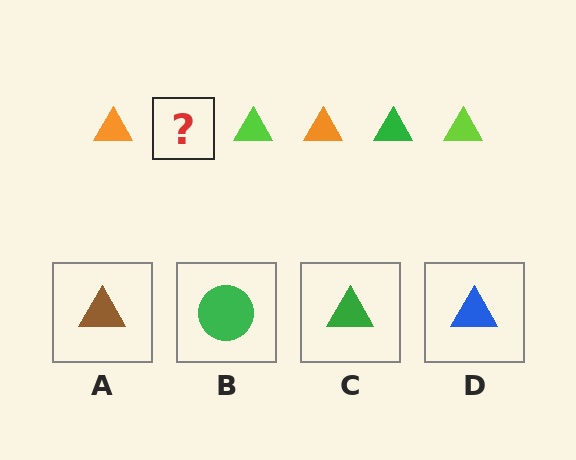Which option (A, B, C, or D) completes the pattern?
C.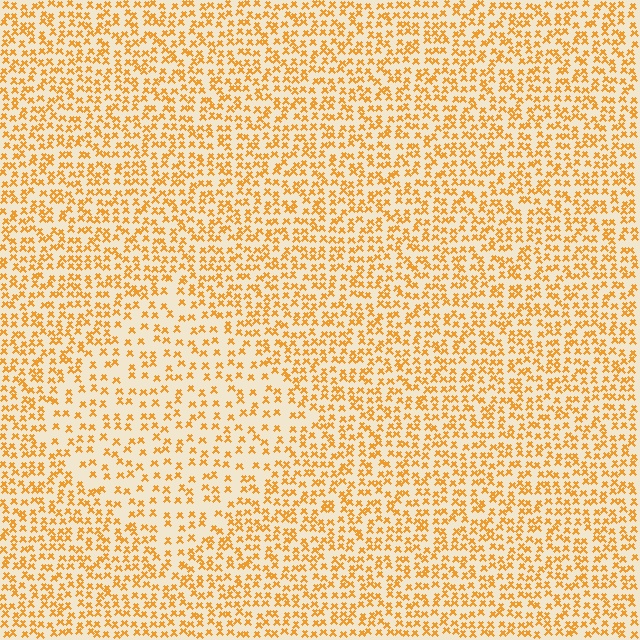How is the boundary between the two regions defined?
The boundary is defined by a change in element density (approximately 1.7x ratio). All elements are the same color, size, and shape.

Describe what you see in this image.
The image contains small orange elements arranged at two different densities. A diamond-shaped region is visible where the elements are less densely packed than the surrounding area.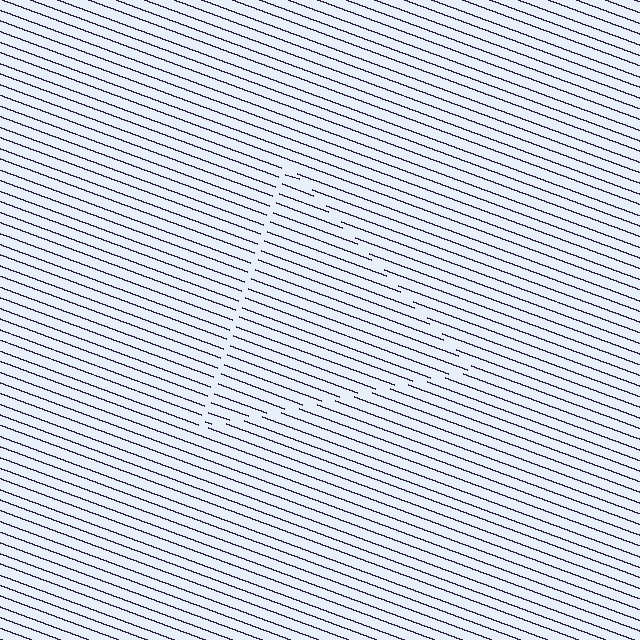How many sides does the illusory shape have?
3 sides — the line-ends trace a triangle.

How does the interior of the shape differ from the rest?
The interior of the shape contains the same grating, shifted by half a period — the contour is defined by the phase discontinuity where line-ends from the inner and outer gratings abut.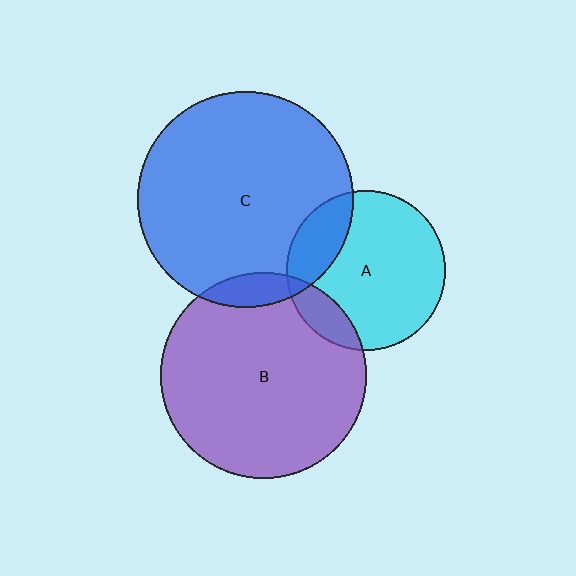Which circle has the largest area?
Circle C (blue).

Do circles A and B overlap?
Yes.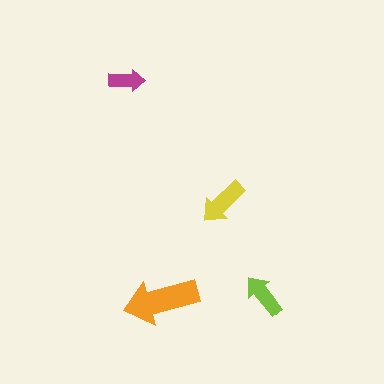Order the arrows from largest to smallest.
the orange one, the yellow one, the lime one, the magenta one.